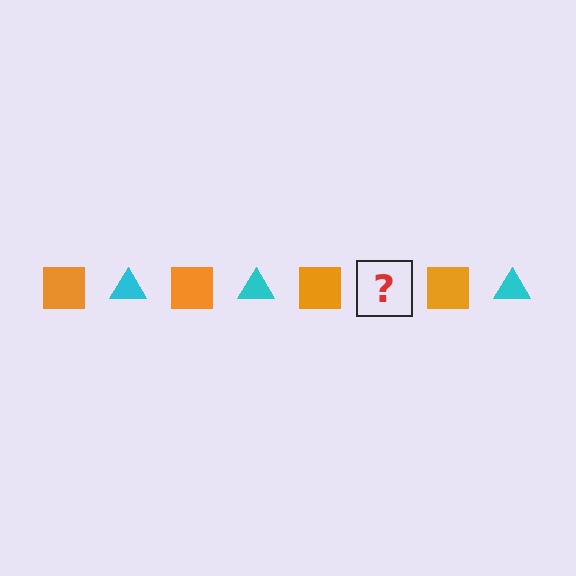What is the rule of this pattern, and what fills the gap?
The rule is that the pattern alternates between orange square and cyan triangle. The gap should be filled with a cyan triangle.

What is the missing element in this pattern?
The missing element is a cyan triangle.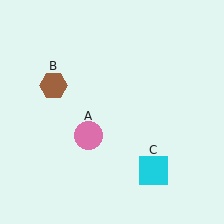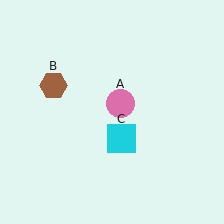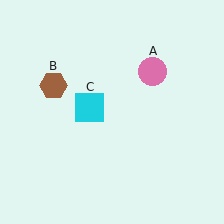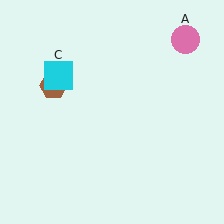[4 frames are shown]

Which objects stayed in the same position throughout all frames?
Brown hexagon (object B) remained stationary.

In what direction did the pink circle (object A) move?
The pink circle (object A) moved up and to the right.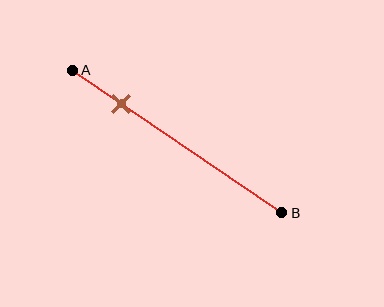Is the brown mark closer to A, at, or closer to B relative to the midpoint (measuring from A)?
The brown mark is closer to point A than the midpoint of segment AB.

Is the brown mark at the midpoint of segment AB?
No, the mark is at about 25% from A, not at the 50% midpoint.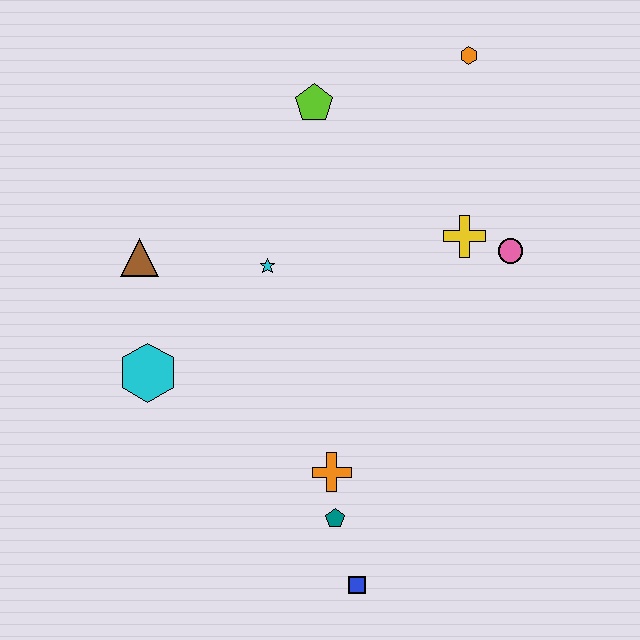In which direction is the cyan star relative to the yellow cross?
The cyan star is to the left of the yellow cross.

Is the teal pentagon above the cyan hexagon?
No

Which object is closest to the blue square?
The teal pentagon is closest to the blue square.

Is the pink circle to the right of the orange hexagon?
Yes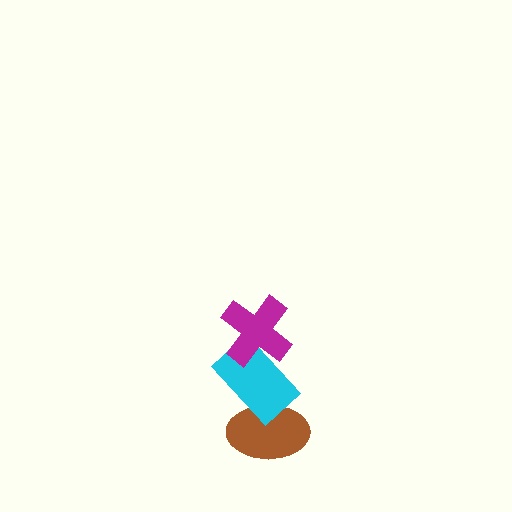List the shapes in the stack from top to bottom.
From top to bottom: the magenta cross, the cyan rectangle, the brown ellipse.